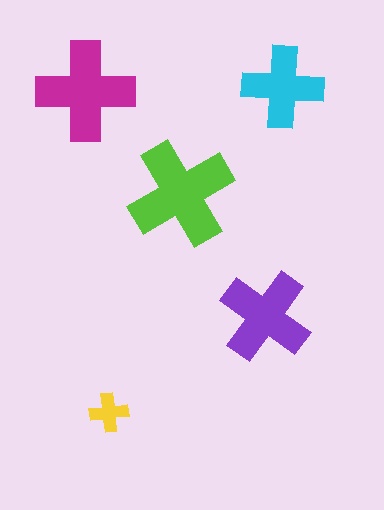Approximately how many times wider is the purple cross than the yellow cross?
About 2.5 times wider.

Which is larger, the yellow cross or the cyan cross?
The cyan one.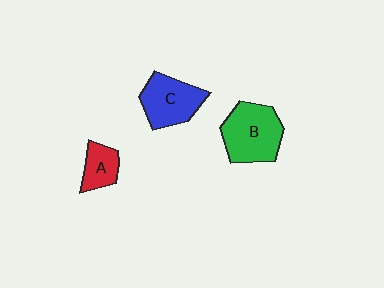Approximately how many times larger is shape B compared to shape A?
Approximately 2.1 times.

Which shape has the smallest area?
Shape A (red).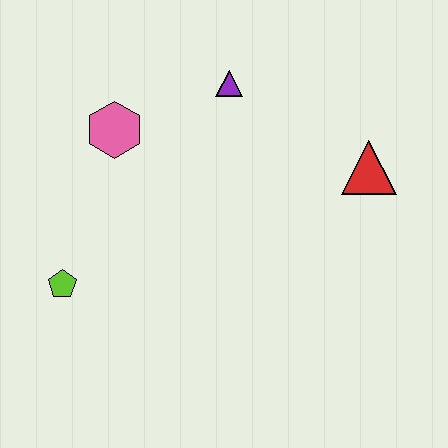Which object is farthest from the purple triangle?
The lime pentagon is farthest from the purple triangle.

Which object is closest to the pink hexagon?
The purple triangle is closest to the pink hexagon.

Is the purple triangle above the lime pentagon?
Yes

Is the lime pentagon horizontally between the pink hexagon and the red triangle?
No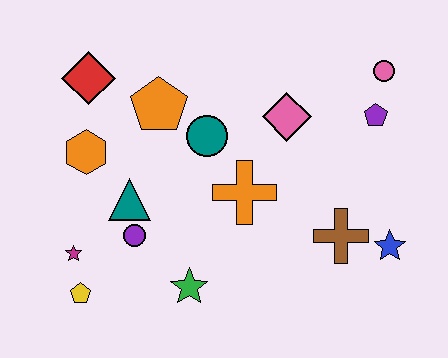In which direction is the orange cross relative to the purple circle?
The orange cross is to the right of the purple circle.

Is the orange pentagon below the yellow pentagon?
No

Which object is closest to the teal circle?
The orange pentagon is closest to the teal circle.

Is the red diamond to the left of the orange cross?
Yes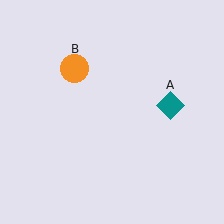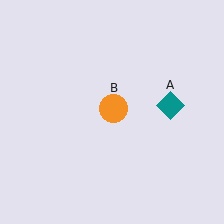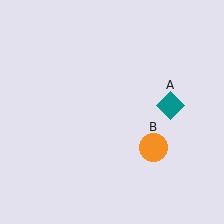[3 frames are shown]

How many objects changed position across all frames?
1 object changed position: orange circle (object B).